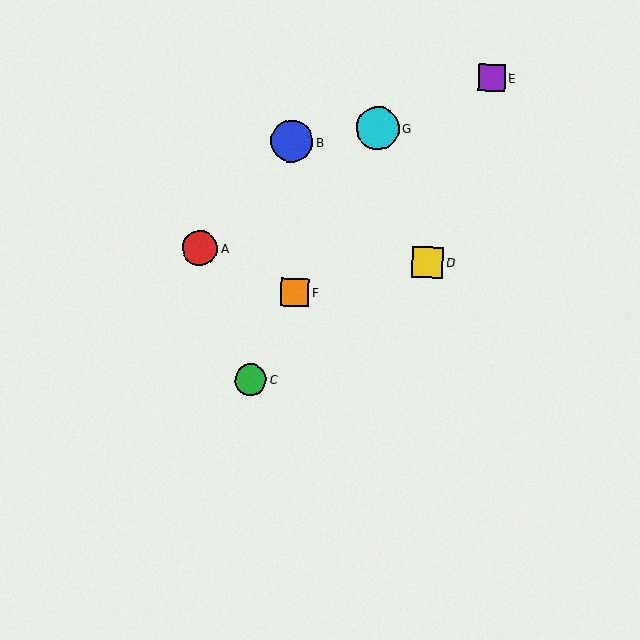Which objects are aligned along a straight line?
Objects C, F, G are aligned along a straight line.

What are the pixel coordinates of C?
Object C is at (251, 379).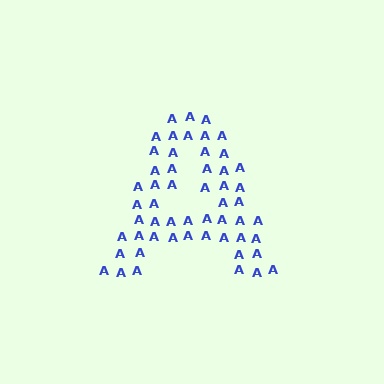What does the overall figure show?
The overall figure shows the letter A.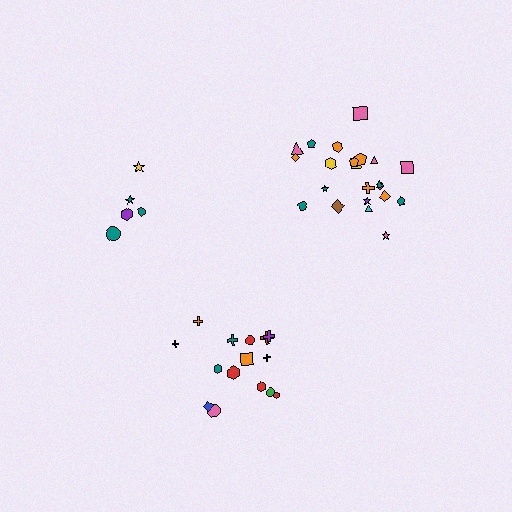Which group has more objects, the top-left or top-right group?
The top-right group.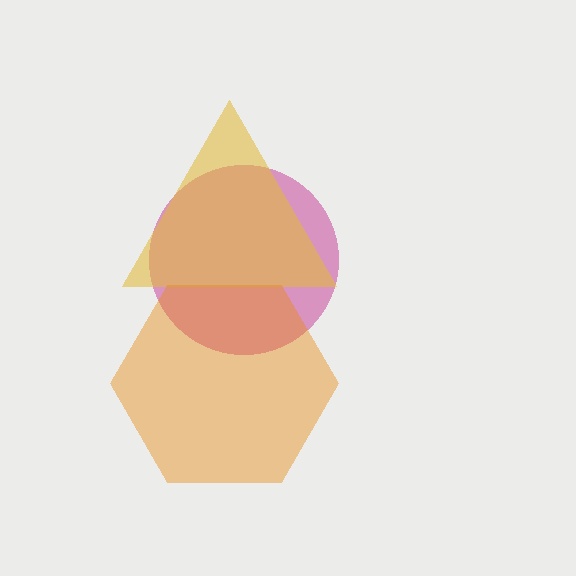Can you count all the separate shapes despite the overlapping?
Yes, there are 3 separate shapes.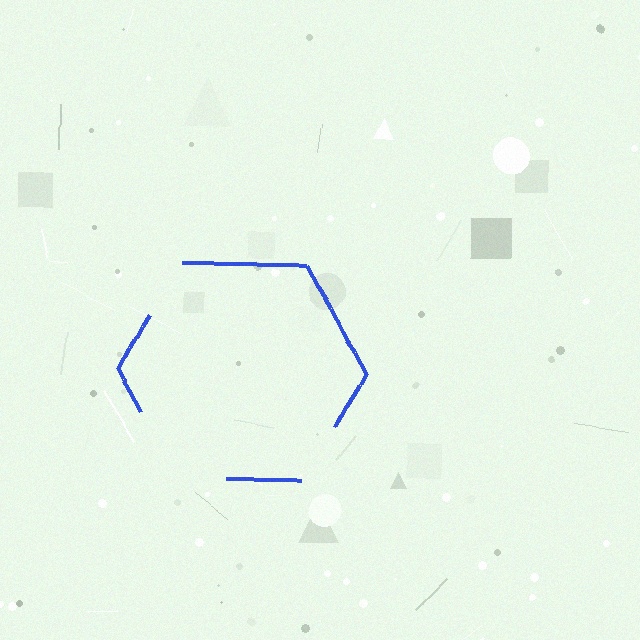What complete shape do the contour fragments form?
The contour fragments form a hexagon.